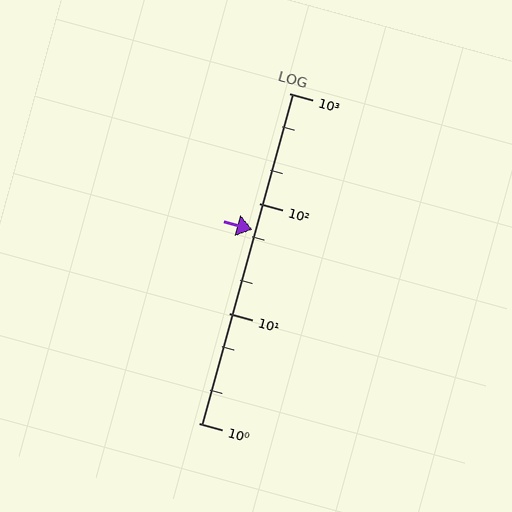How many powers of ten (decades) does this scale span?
The scale spans 3 decades, from 1 to 1000.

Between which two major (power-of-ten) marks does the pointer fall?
The pointer is between 10 and 100.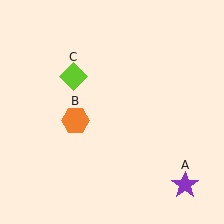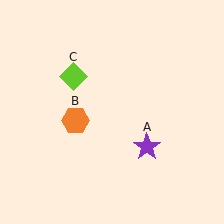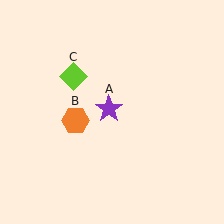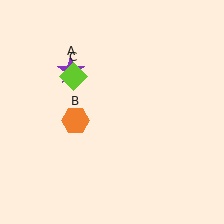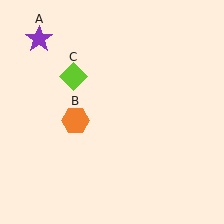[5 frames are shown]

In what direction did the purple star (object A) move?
The purple star (object A) moved up and to the left.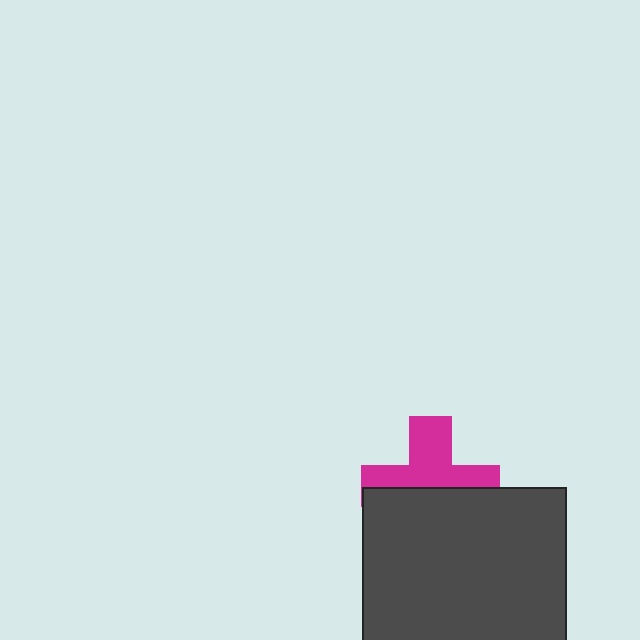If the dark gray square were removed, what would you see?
You would see the complete magenta cross.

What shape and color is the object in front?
The object in front is a dark gray square.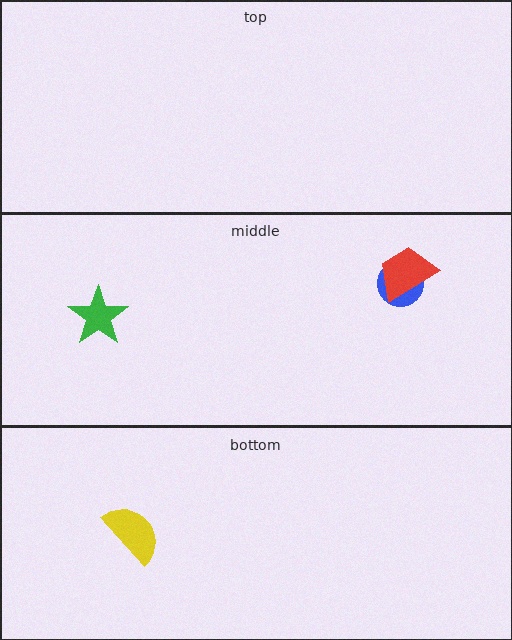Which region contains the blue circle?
The middle region.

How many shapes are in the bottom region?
1.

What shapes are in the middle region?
The green star, the blue circle, the red trapezoid.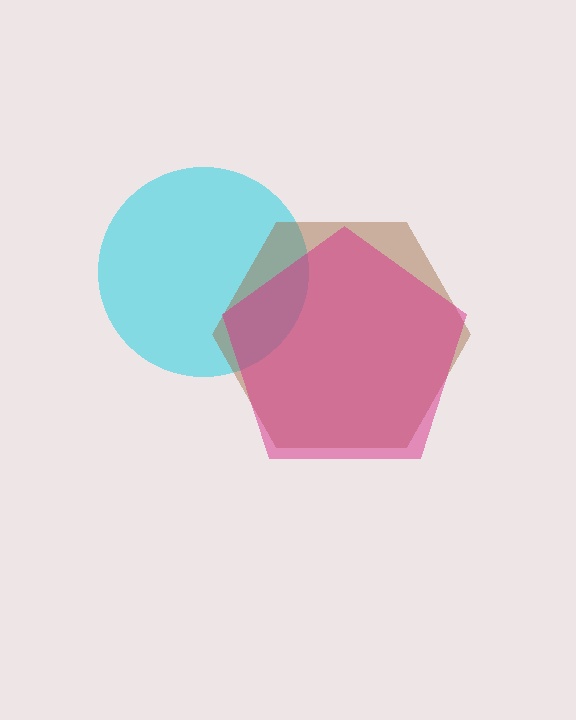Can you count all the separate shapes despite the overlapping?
Yes, there are 3 separate shapes.